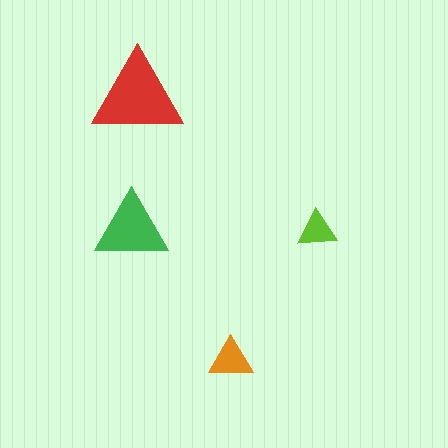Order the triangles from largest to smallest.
the red one, the green one, the orange one, the lime one.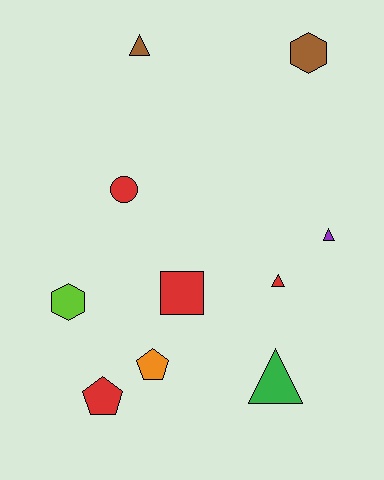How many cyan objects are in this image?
There are no cyan objects.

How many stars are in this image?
There are no stars.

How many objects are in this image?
There are 10 objects.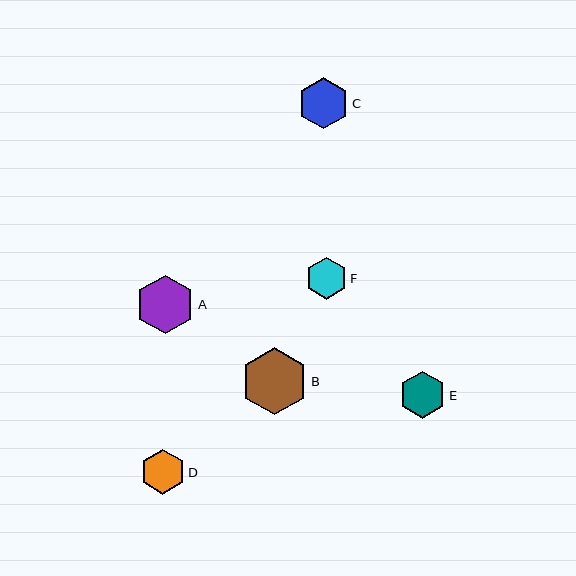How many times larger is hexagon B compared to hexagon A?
Hexagon B is approximately 1.1 times the size of hexagon A.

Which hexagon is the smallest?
Hexagon F is the smallest with a size of approximately 42 pixels.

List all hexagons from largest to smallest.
From largest to smallest: B, A, C, E, D, F.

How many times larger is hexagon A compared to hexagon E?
Hexagon A is approximately 1.2 times the size of hexagon E.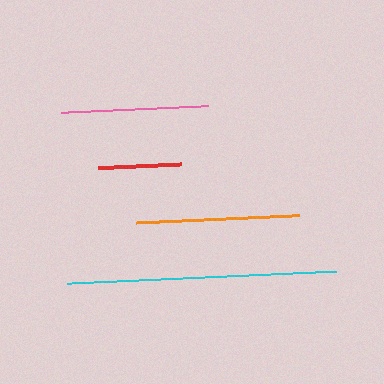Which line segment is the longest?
The cyan line is the longest at approximately 269 pixels.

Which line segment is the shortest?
The red line is the shortest at approximately 83 pixels.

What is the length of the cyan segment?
The cyan segment is approximately 269 pixels long.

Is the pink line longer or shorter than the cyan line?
The cyan line is longer than the pink line.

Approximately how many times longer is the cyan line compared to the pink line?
The cyan line is approximately 1.8 times the length of the pink line.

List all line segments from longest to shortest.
From longest to shortest: cyan, orange, pink, red.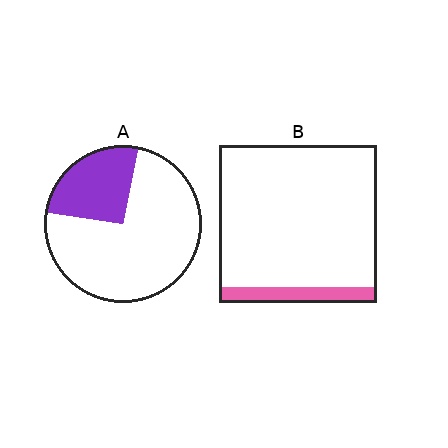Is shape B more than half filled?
No.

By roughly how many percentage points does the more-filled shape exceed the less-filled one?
By roughly 15 percentage points (A over B).